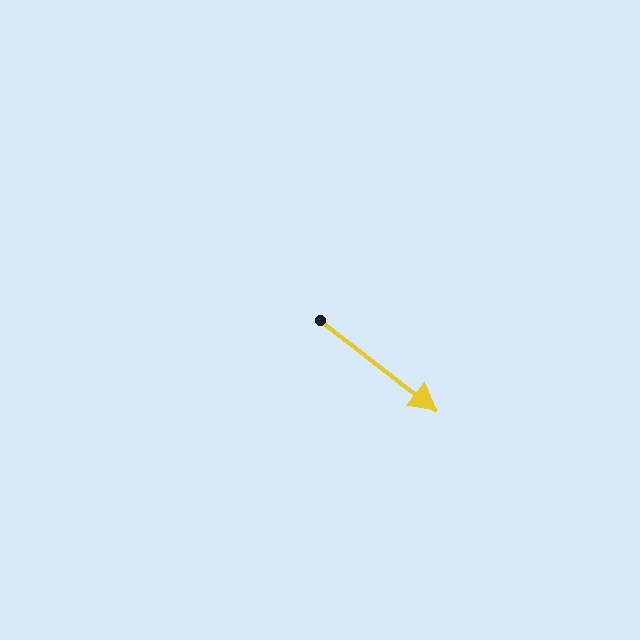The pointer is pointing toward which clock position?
Roughly 4 o'clock.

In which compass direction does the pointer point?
Southeast.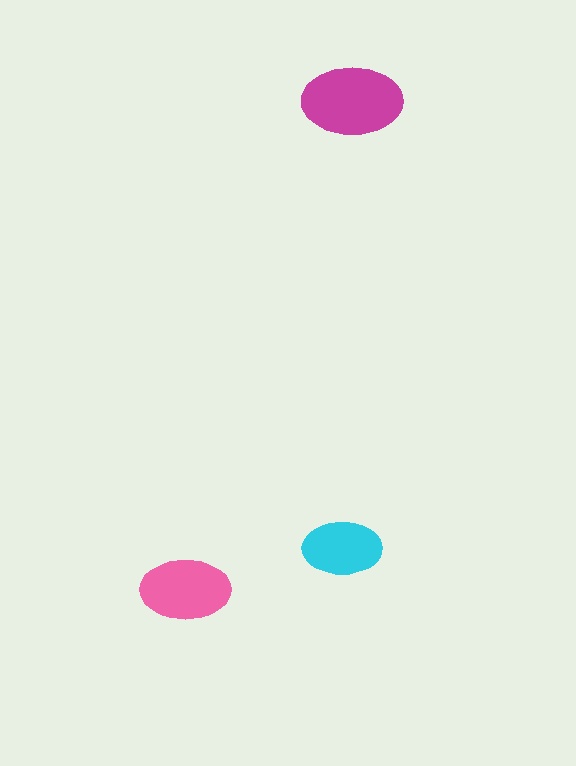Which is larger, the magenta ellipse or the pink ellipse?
The magenta one.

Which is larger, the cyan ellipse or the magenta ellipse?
The magenta one.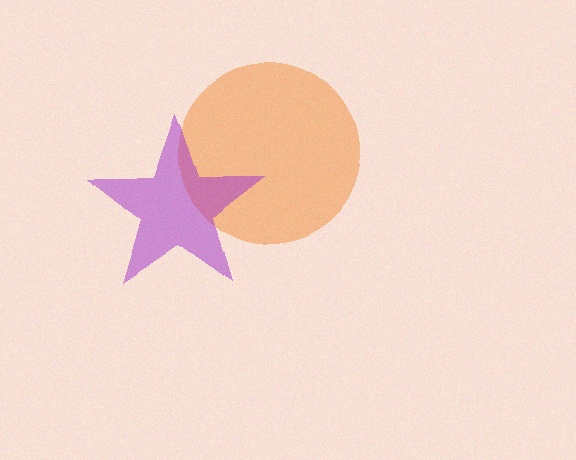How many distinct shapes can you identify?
There are 2 distinct shapes: an orange circle, a purple star.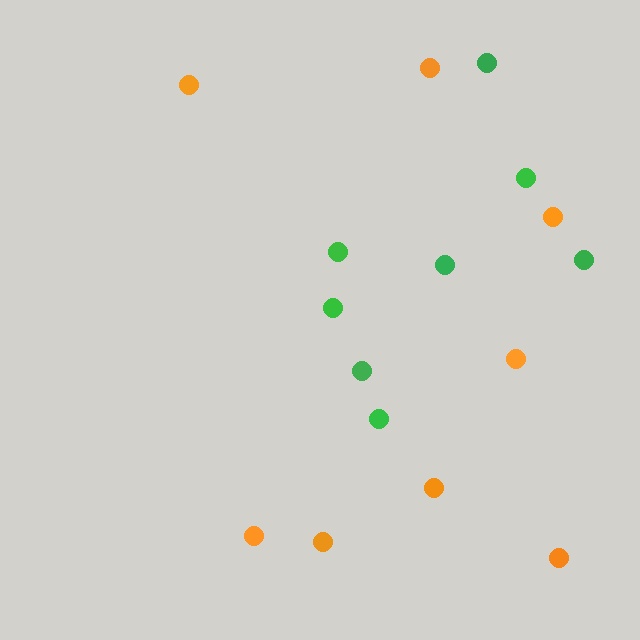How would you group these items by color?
There are 2 groups: one group of green circles (8) and one group of orange circles (8).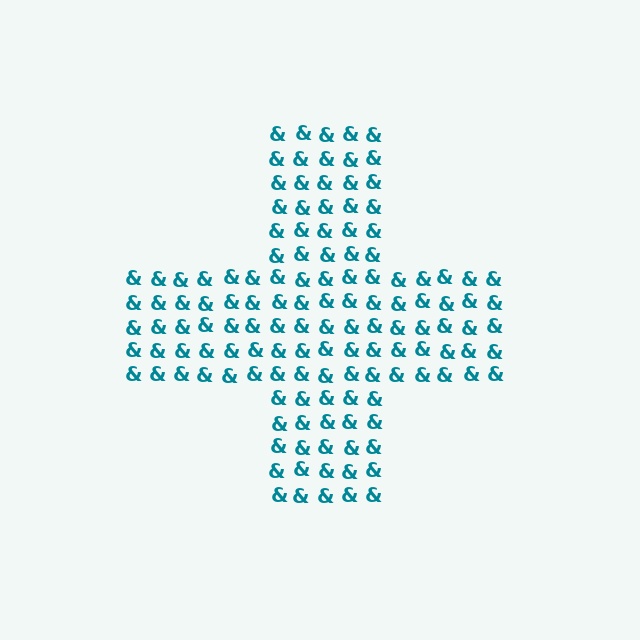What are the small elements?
The small elements are ampersands.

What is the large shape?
The large shape is a cross.